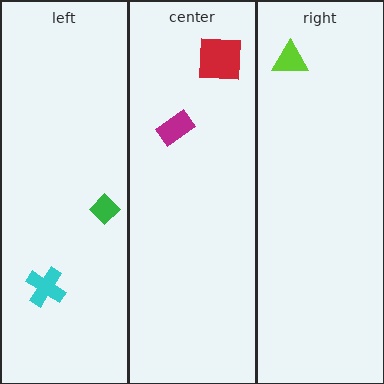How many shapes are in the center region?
2.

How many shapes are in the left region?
2.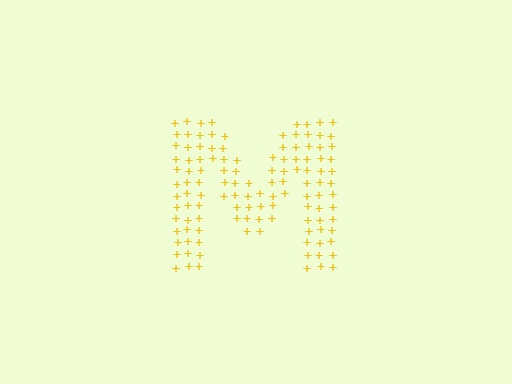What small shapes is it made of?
It is made of small plus signs.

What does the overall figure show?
The overall figure shows the letter M.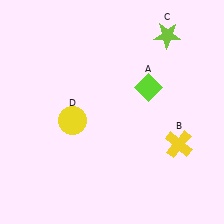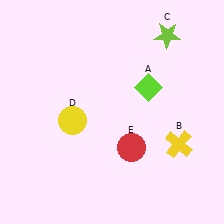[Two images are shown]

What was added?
A red circle (E) was added in Image 2.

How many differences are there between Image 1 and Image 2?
There is 1 difference between the two images.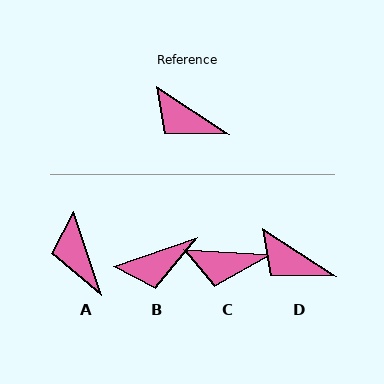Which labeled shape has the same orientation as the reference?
D.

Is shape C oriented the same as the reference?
No, it is off by about 30 degrees.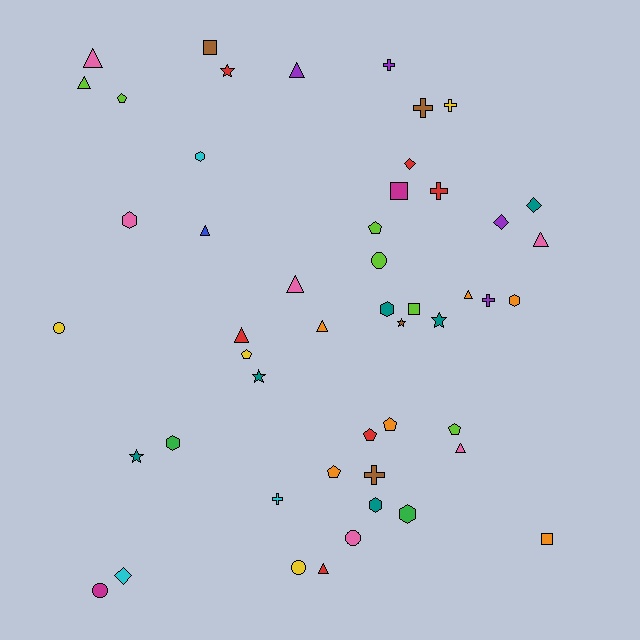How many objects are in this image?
There are 50 objects.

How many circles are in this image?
There are 5 circles.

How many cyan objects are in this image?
There are 3 cyan objects.